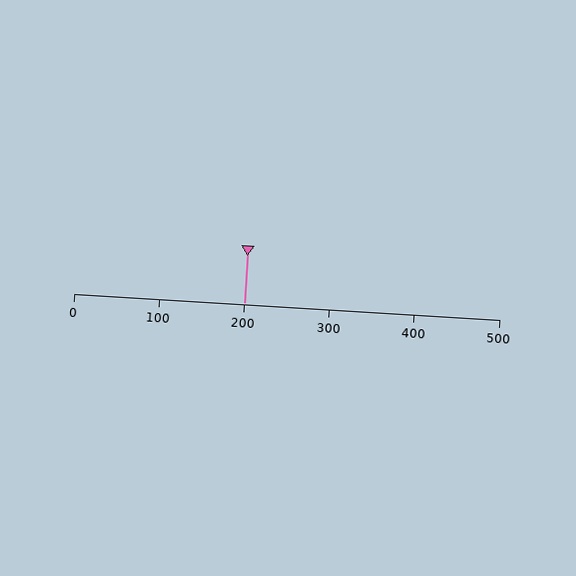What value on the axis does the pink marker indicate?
The marker indicates approximately 200.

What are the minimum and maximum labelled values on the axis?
The axis runs from 0 to 500.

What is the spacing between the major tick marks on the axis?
The major ticks are spaced 100 apart.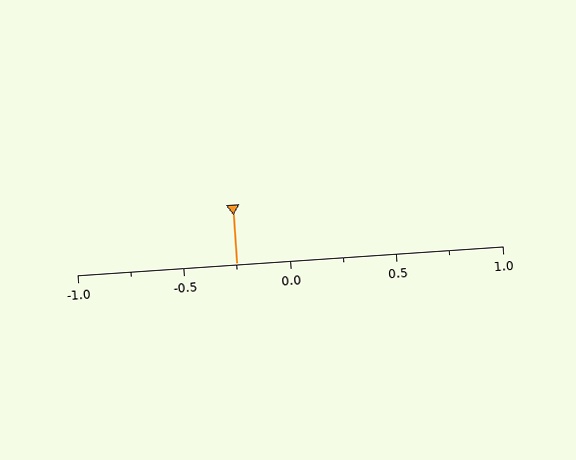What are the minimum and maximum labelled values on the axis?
The axis runs from -1.0 to 1.0.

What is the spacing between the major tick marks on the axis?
The major ticks are spaced 0.5 apart.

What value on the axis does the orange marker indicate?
The marker indicates approximately -0.25.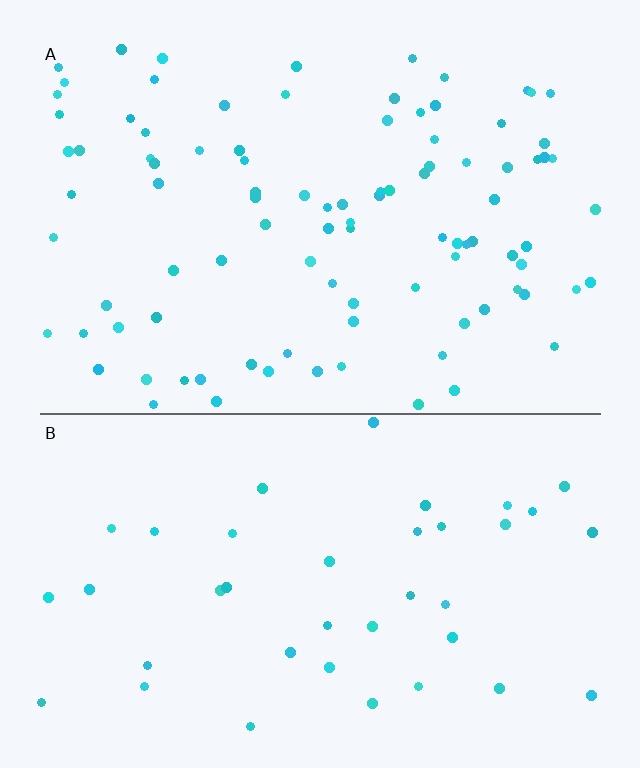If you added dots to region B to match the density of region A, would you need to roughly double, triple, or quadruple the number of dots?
Approximately double.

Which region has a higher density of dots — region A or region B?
A (the top).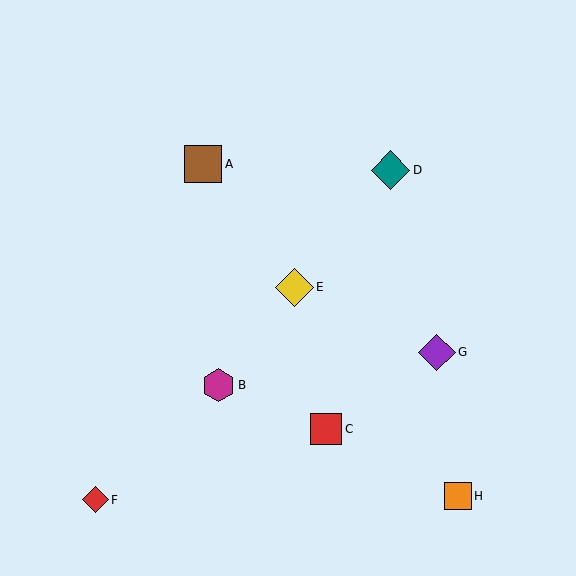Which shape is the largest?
The teal diamond (labeled D) is the largest.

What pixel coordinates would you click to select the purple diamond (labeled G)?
Click at (437, 352) to select the purple diamond G.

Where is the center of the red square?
The center of the red square is at (326, 429).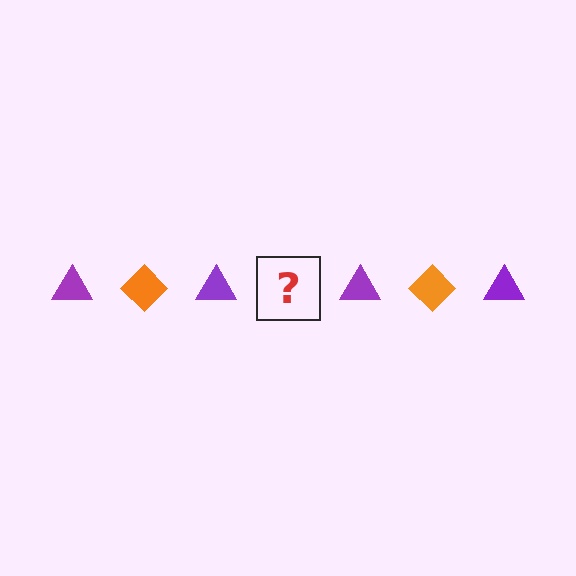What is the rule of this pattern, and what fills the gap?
The rule is that the pattern alternates between purple triangle and orange diamond. The gap should be filled with an orange diamond.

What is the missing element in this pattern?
The missing element is an orange diamond.